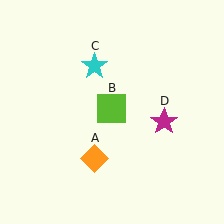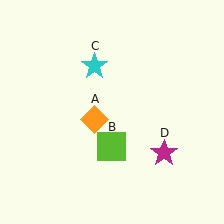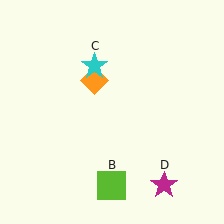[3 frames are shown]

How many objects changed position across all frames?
3 objects changed position: orange diamond (object A), lime square (object B), magenta star (object D).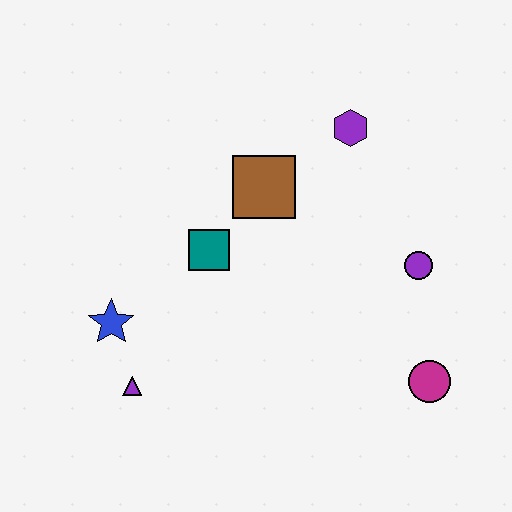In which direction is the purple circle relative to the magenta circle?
The purple circle is above the magenta circle.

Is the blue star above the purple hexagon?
No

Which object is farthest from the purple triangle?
The purple hexagon is farthest from the purple triangle.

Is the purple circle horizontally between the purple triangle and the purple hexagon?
No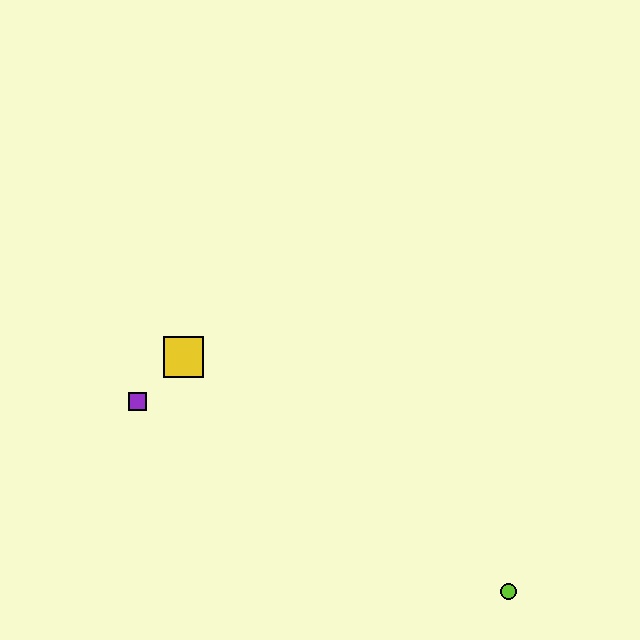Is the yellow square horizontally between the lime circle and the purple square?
Yes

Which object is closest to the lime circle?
The yellow square is closest to the lime circle.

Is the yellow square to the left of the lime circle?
Yes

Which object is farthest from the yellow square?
The lime circle is farthest from the yellow square.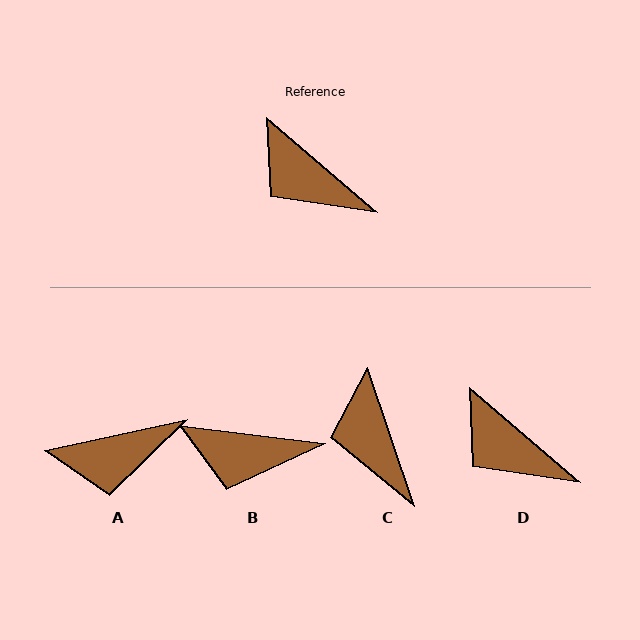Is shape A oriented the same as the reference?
No, it is off by about 53 degrees.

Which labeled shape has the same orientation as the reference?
D.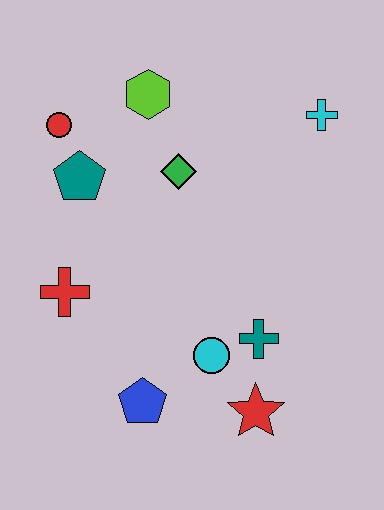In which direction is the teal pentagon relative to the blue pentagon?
The teal pentagon is above the blue pentagon.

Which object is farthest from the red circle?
The red star is farthest from the red circle.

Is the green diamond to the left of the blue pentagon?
No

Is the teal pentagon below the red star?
No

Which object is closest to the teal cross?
The cyan circle is closest to the teal cross.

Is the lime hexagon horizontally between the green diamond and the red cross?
Yes